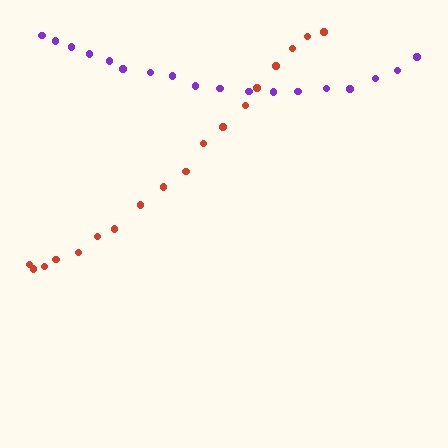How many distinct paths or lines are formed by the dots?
There are 2 distinct paths.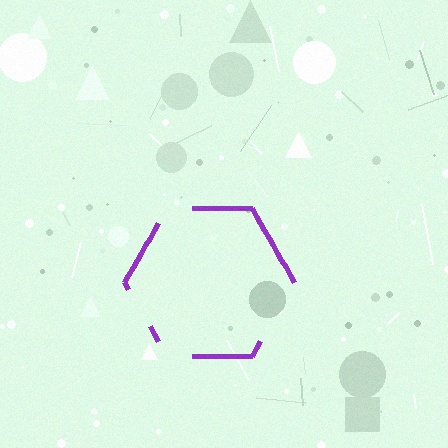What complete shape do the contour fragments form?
The contour fragments form a hexagon.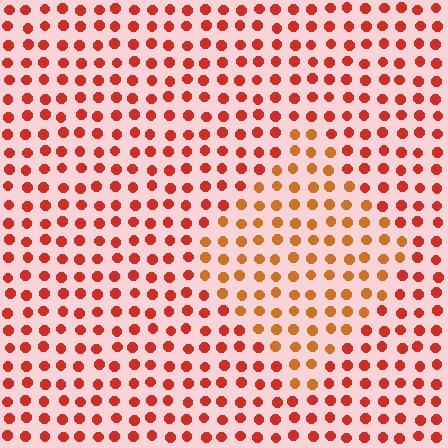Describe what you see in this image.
The image is filled with small red elements in a uniform arrangement. A diamond-shaped region is visible where the elements are tinted to a slightly different hue, forming a subtle color boundary.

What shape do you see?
I see a diamond.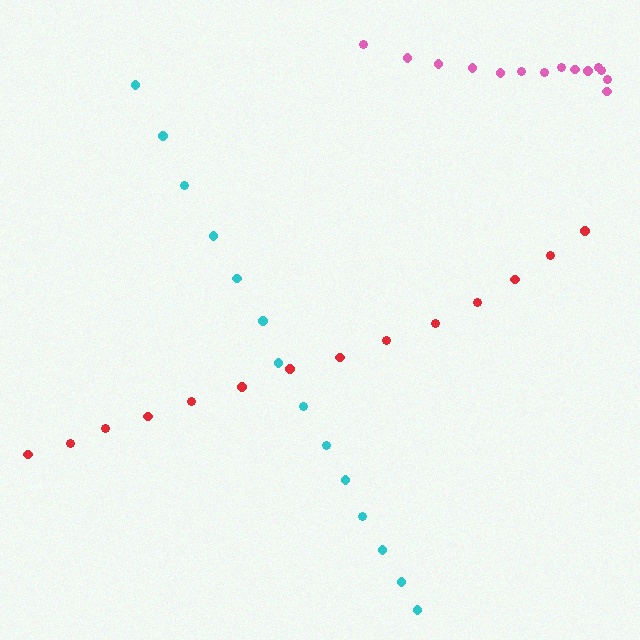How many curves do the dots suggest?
There are 3 distinct paths.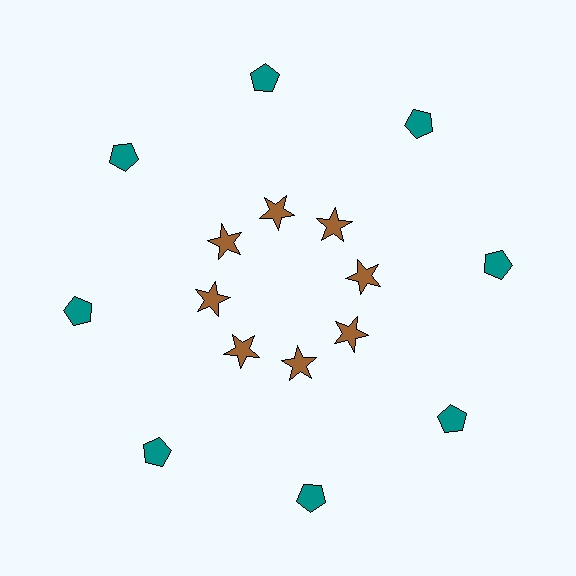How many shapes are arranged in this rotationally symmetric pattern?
There are 16 shapes, arranged in 8 groups of 2.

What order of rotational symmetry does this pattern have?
This pattern has 8-fold rotational symmetry.